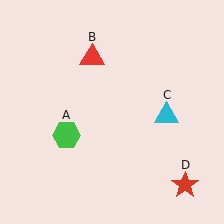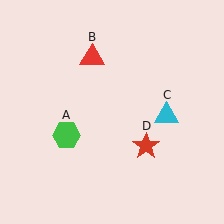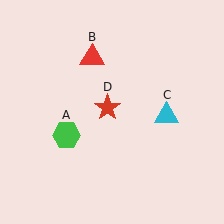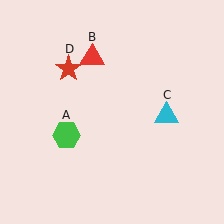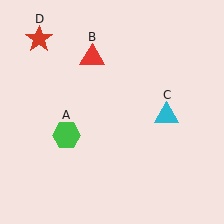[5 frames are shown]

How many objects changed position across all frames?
1 object changed position: red star (object D).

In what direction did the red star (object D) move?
The red star (object D) moved up and to the left.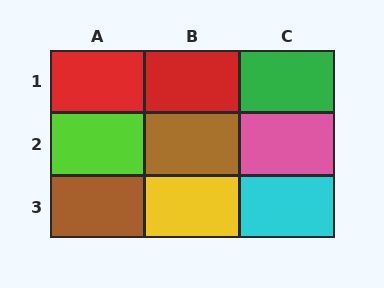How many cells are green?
1 cell is green.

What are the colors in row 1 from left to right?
Red, red, green.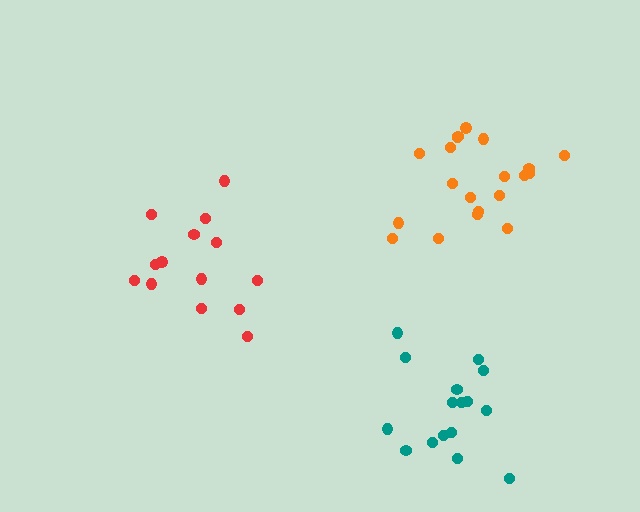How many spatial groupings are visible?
There are 3 spatial groupings.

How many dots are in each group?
Group 1: 16 dots, Group 2: 14 dots, Group 3: 20 dots (50 total).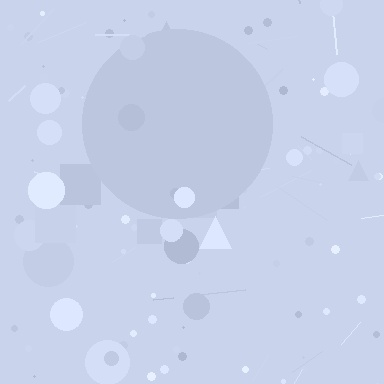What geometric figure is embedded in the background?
A circle is embedded in the background.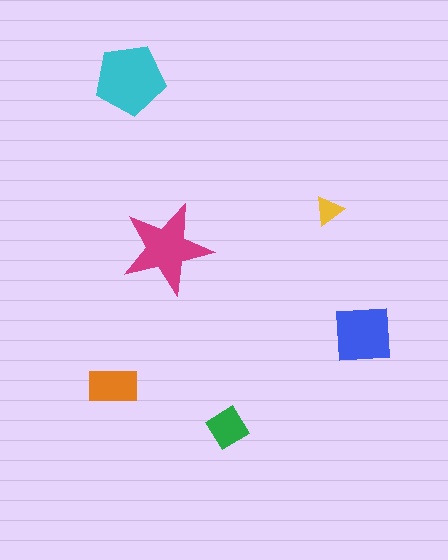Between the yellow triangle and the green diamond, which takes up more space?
The green diamond.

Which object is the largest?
The cyan pentagon.